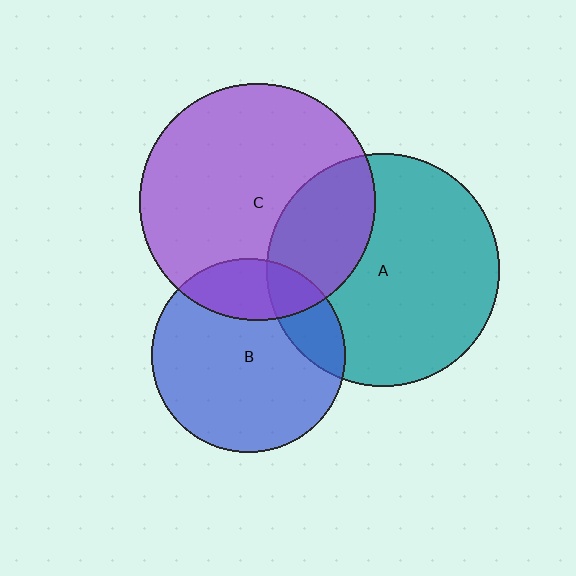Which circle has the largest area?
Circle C (purple).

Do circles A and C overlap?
Yes.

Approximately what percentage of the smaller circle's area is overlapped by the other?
Approximately 30%.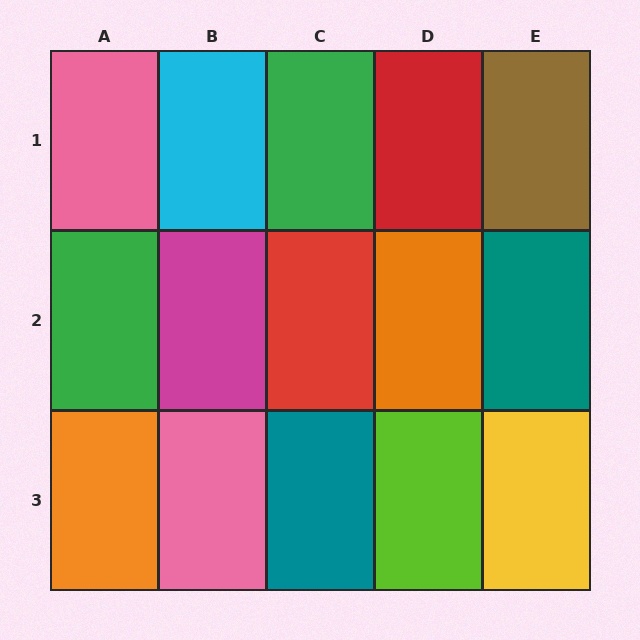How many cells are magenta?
1 cell is magenta.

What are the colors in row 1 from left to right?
Pink, cyan, green, red, brown.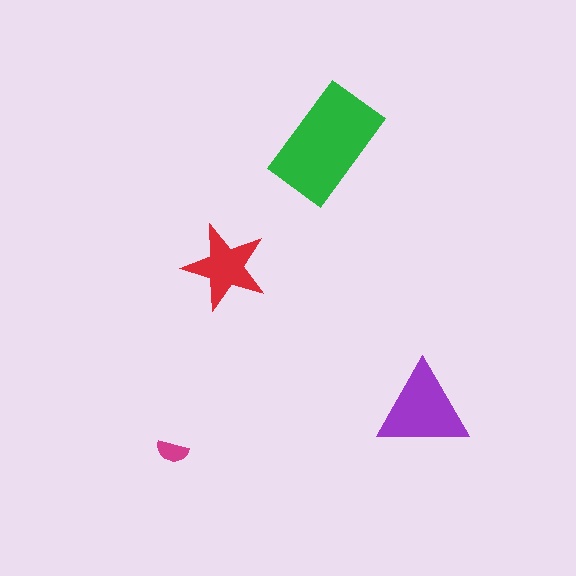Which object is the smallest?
The magenta semicircle.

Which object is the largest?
The green rectangle.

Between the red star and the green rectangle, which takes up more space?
The green rectangle.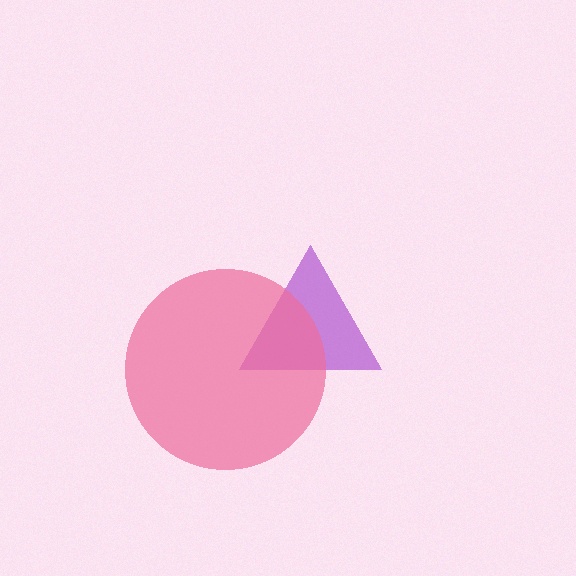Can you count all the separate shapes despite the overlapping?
Yes, there are 2 separate shapes.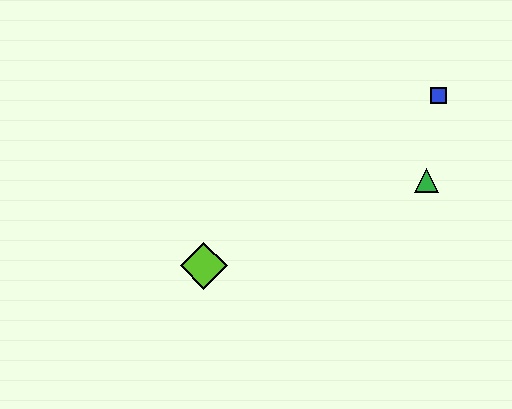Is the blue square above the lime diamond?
Yes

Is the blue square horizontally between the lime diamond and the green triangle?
No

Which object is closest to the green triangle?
The blue square is closest to the green triangle.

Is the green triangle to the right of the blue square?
No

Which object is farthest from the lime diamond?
The blue square is farthest from the lime diamond.